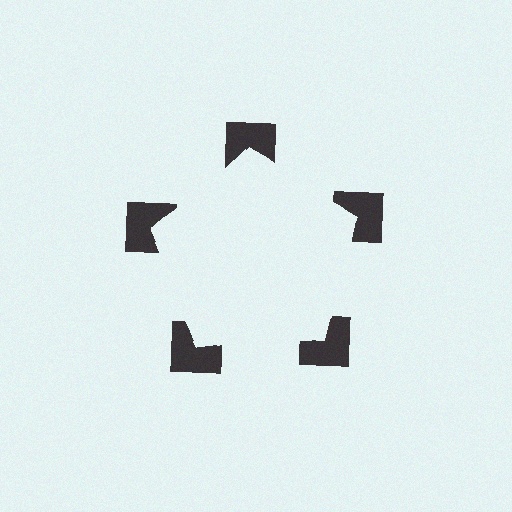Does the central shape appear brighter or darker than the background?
It typically appears slightly brighter than the background, even though no actual brightness change is drawn.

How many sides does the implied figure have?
5 sides.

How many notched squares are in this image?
There are 5 — one at each vertex of the illusory pentagon.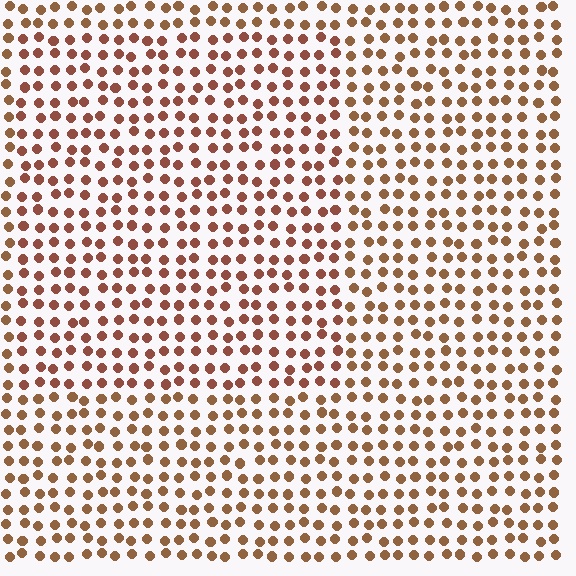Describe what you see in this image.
The image is filled with small brown elements in a uniform arrangement. A rectangle-shaped region is visible where the elements are tinted to a slightly different hue, forming a subtle color boundary.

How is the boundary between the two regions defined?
The boundary is defined purely by a slight shift in hue (about 17 degrees). Spacing, size, and orientation are identical on both sides.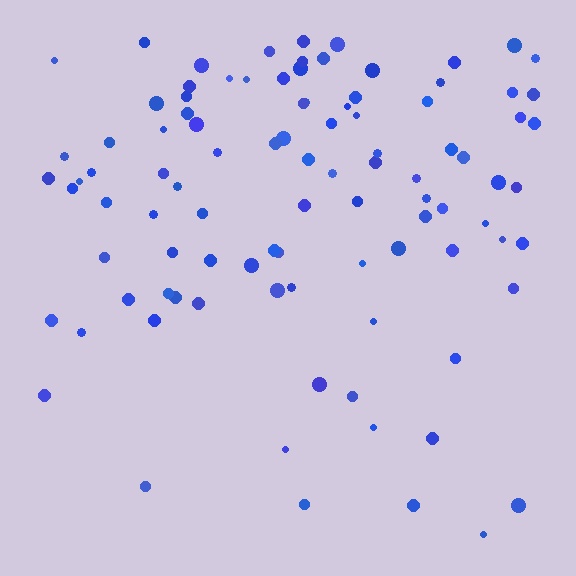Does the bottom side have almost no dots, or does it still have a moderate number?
Still a moderate number, just noticeably fewer than the top.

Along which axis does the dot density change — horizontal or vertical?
Vertical.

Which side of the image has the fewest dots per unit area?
The bottom.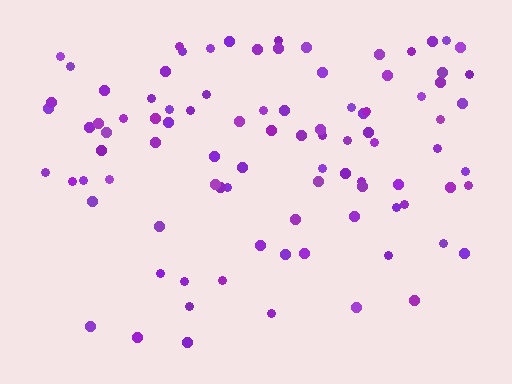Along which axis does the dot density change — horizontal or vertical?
Vertical.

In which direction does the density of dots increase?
From bottom to top, with the top side densest.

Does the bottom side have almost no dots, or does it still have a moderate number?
Still a moderate number, just noticeably fewer than the top.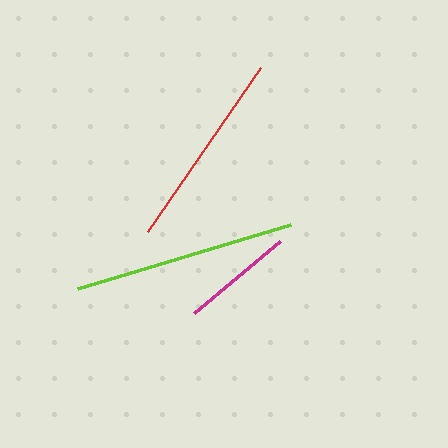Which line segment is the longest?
The lime line is the longest at approximately 222 pixels.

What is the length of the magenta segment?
The magenta segment is approximately 112 pixels long.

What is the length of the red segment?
The red segment is approximately 199 pixels long.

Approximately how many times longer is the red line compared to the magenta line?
The red line is approximately 1.8 times the length of the magenta line.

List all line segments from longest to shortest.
From longest to shortest: lime, red, magenta.